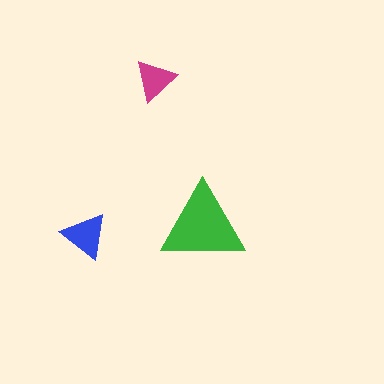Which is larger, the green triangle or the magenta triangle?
The green one.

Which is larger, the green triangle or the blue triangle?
The green one.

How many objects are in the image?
There are 3 objects in the image.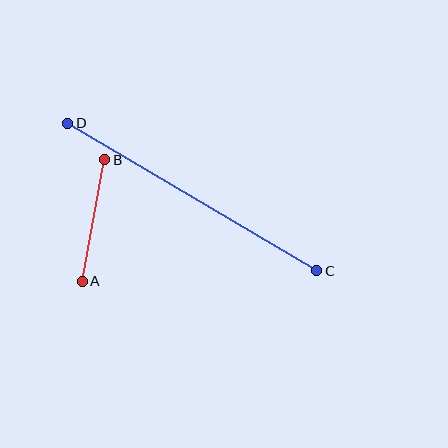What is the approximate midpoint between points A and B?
The midpoint is at approximately (93, 221) pixels.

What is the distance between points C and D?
The distance is approximately 289 pixels.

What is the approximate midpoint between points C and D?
The midpoint is at approximately (192, 197) pixels.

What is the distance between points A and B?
The distance is approximately 124 pixels.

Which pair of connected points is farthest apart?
Points C and D are farthest apart.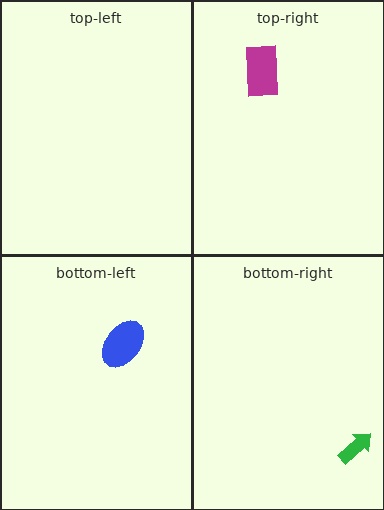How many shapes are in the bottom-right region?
1.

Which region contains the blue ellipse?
The bottom-left region.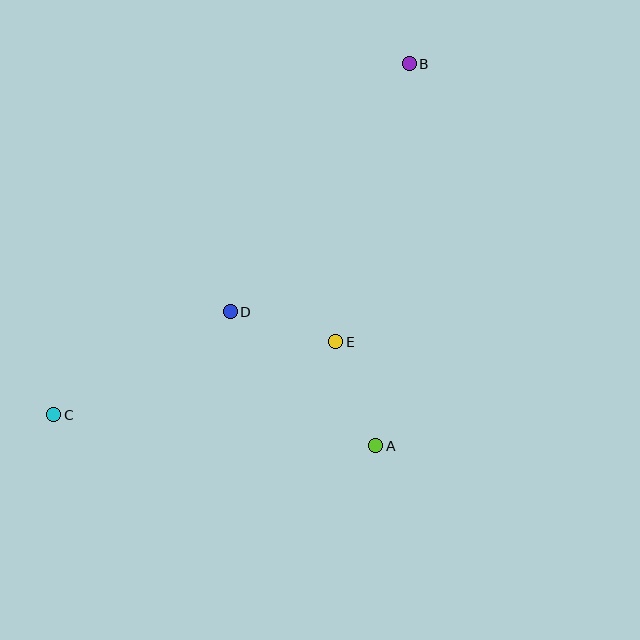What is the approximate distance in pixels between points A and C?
The distance between A and C is approximately 324 pixels.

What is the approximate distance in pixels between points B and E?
The distance between B and E is approximately 287 pixels.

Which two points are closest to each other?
Points D and E are closest to each other.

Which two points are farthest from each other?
Points B and C are farthest from each other.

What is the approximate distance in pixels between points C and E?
The distance between C and E is approximately 291 pixels.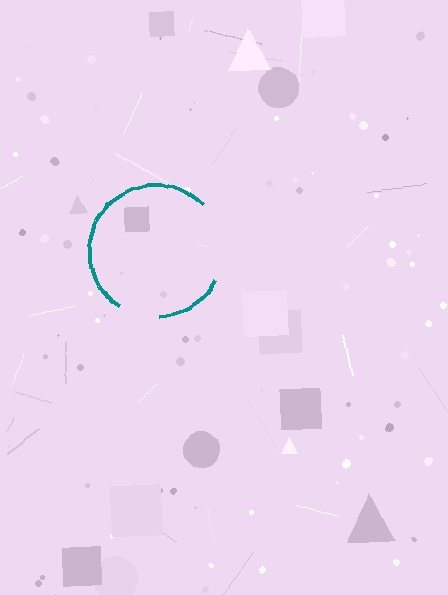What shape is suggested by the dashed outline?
The dashed outline suggests a circle.